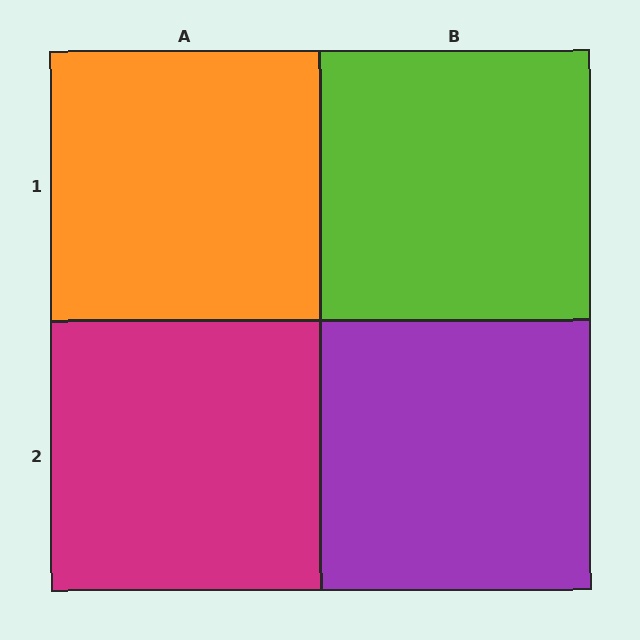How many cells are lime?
1 cell is lime.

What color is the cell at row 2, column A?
Magenta.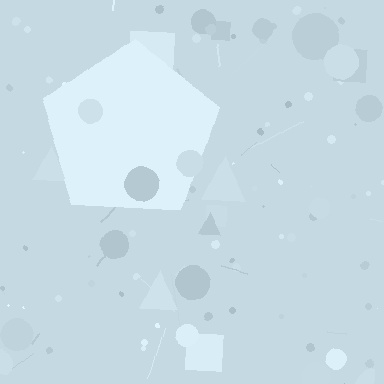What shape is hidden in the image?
A pentagon is hidden in the image.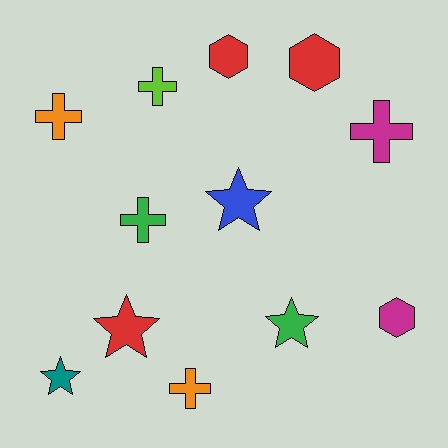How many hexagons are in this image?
There are 3 hexagons.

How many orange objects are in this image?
There are 2 orange objects.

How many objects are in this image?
There are 12 objects.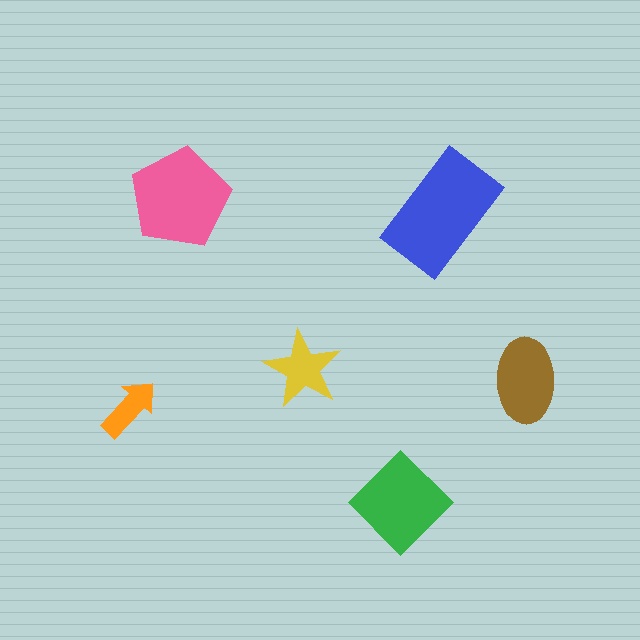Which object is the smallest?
The orange arrow.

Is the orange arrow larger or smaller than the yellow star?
Smaller.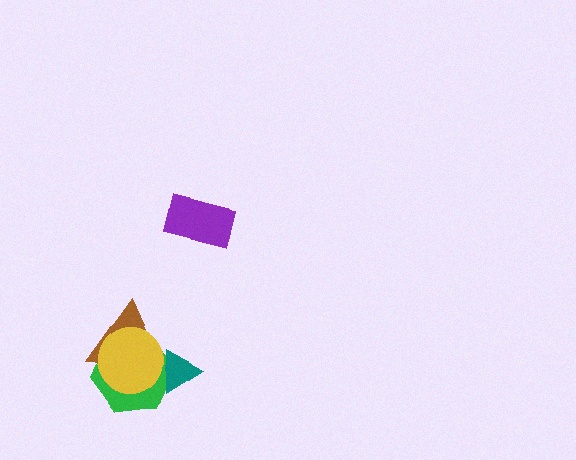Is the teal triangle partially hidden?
Yes, it is partially covered by another shape.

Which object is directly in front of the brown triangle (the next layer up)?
The green hexagon is directly in front of the brown triangle.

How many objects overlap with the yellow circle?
3 objects overlap with the yellow circle.